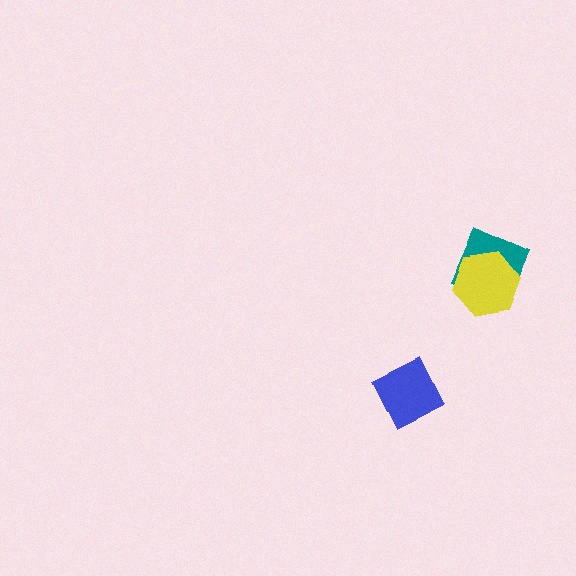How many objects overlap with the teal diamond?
1 object overlaps with the teal diamond.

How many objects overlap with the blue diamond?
0 objects overlap with the blue diamond.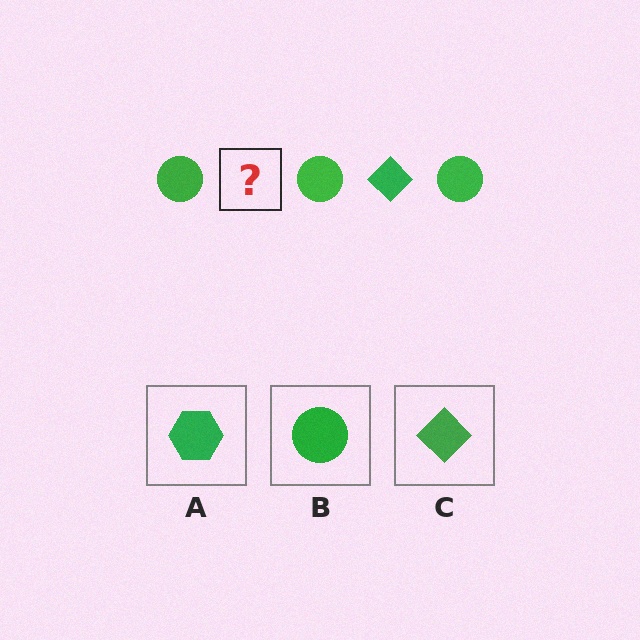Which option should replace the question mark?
Option C.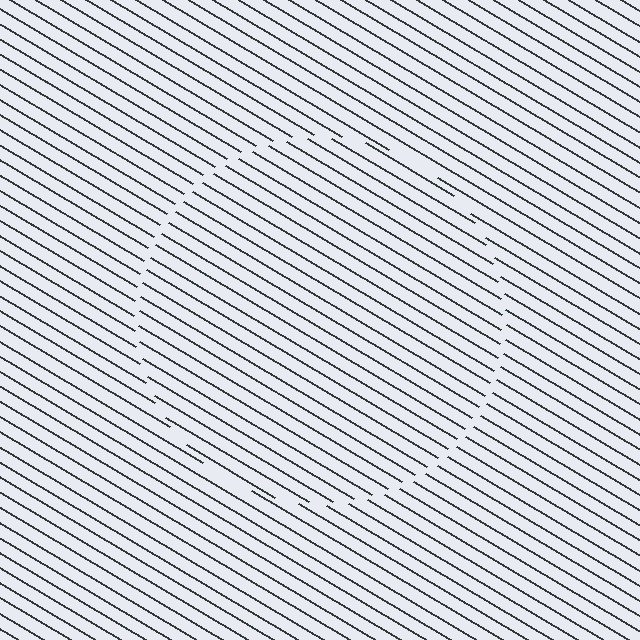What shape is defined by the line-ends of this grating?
An illusory circle. The interior of the shape contains the same grating, shifted by half a period — the contour is defined by the phase discontinuity where line-ends from the inner and outer gratings abut.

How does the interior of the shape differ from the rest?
The interior of the shape contains the same grating, shifted by half a period — the contour is defined by the phase discontinuity where line-ends from the inner and outer gratings abut.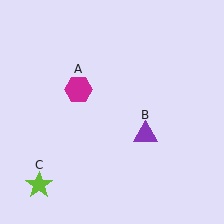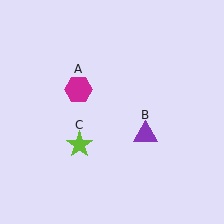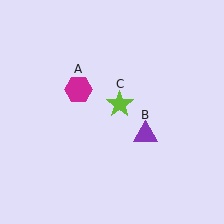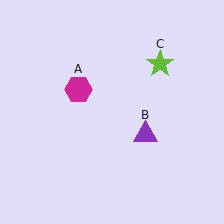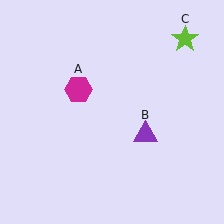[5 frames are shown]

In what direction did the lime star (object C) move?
The lime star (object C) moved up and to the right.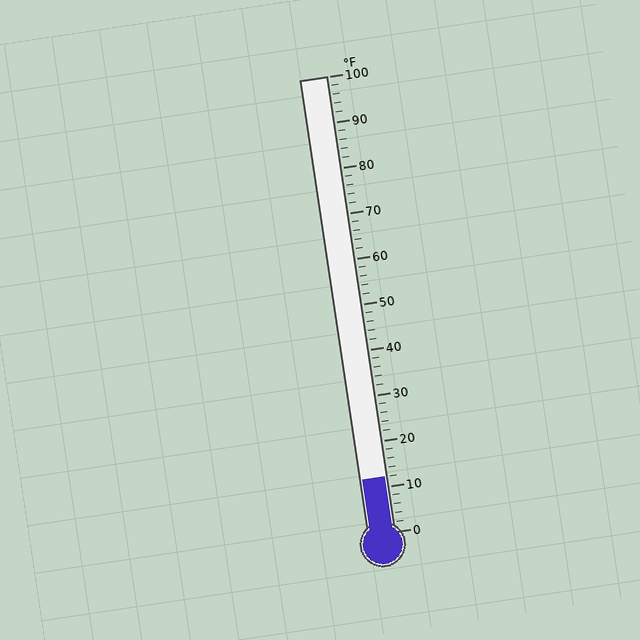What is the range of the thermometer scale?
The thermometer scale ranges from 0°F to 100°F.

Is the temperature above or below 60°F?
The temperature is below 60°F.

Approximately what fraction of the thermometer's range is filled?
The thermometer is filled to approximately 10% of its range.